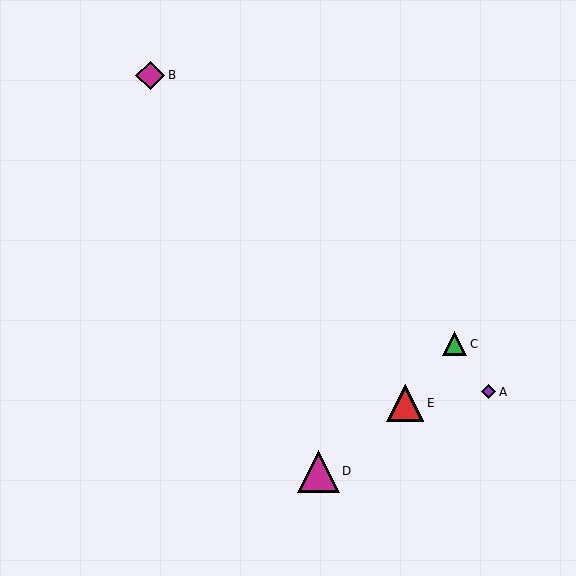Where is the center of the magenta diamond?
The center of the magenta diamond is at (150, 75).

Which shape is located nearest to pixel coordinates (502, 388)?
The purple diamond (labeled A) at (489, 392) is nearest to that location.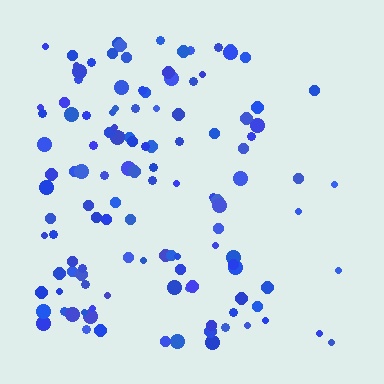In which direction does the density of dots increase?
From right to left, with the left side densest.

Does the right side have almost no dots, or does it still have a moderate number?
Still a moderate number, just noticeably fewer than the left.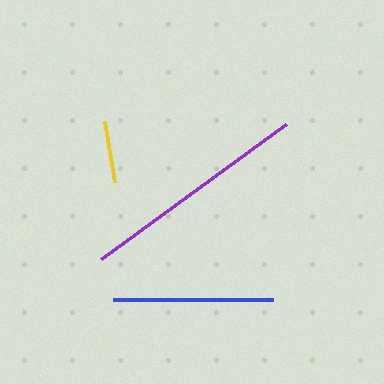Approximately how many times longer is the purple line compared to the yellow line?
The purple line is approximately 3.7 times the length of the yellow line.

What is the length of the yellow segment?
The yellow segment is approximately 62 pixels long.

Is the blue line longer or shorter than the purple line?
The purple line is longer than the blue line.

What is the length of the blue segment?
The blue segment is approximately 160 pixels long.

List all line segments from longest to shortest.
From longest to shortest: purple, blue, yellow.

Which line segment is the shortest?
The yellow line is the shortest at approximately 62 pixels.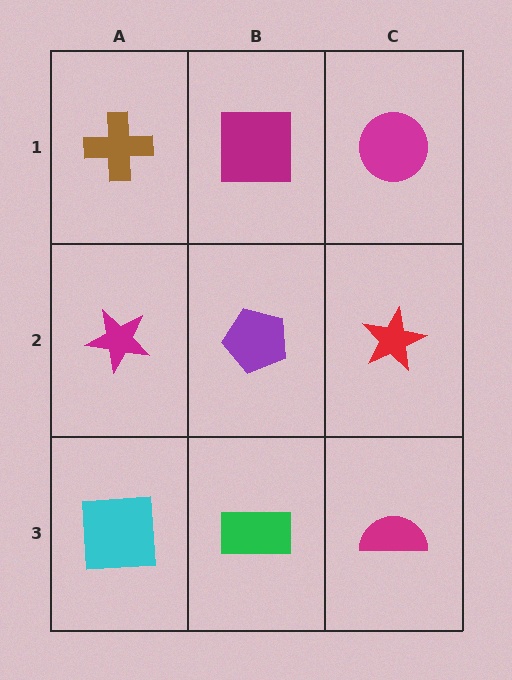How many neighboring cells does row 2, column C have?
3.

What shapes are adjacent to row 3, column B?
A purple pentagon (row 2, column B), a cyan square (row 3, column A), a magenta semicircle (row 3, column C).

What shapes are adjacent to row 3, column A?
A magenta star (row 2, column A), a green rectangle (row 3, column B).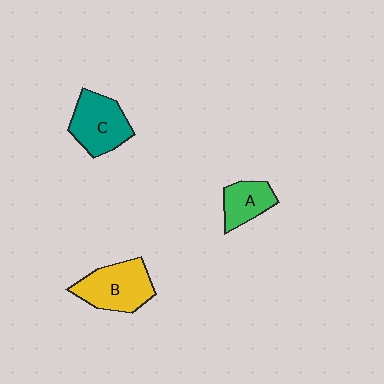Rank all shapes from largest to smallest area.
From largest to smallest: B (yellow), C (teal), A (green).